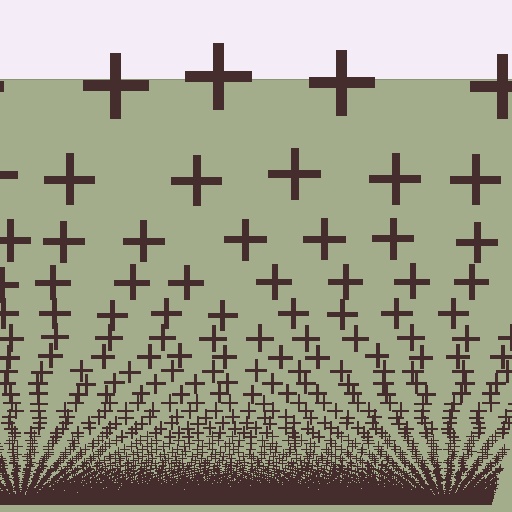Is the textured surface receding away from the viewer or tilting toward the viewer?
The surface appears to tilt toward the viewer. Texture elements get larger and sparser toward the top.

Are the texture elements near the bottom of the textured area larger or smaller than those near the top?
Smaller. The gradient is inverted — elements near the bottom are smaller and denser.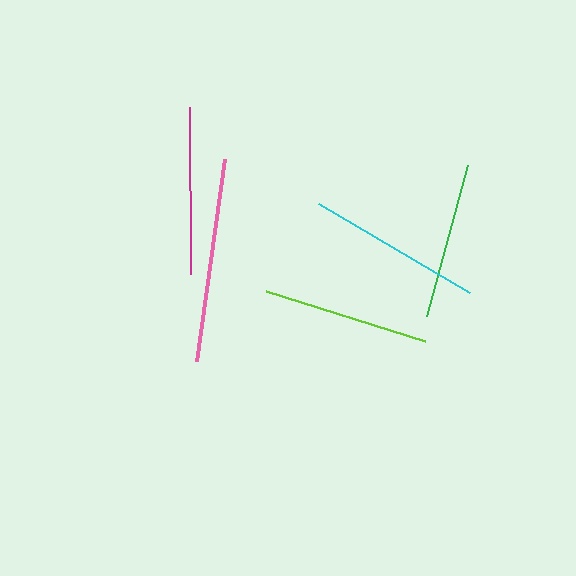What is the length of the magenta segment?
The magenta segment is approximately 168 pixels long.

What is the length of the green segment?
The green segment is approximately 157 pixels long.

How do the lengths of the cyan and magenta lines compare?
The cyan and magenta lines are approximately the same length.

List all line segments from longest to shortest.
From longest to shortest: pink, cyan, magenta, lime, green.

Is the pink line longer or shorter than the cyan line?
The pink line is longer than the cyan line.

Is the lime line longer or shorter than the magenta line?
The magenta line is longer than the lime line.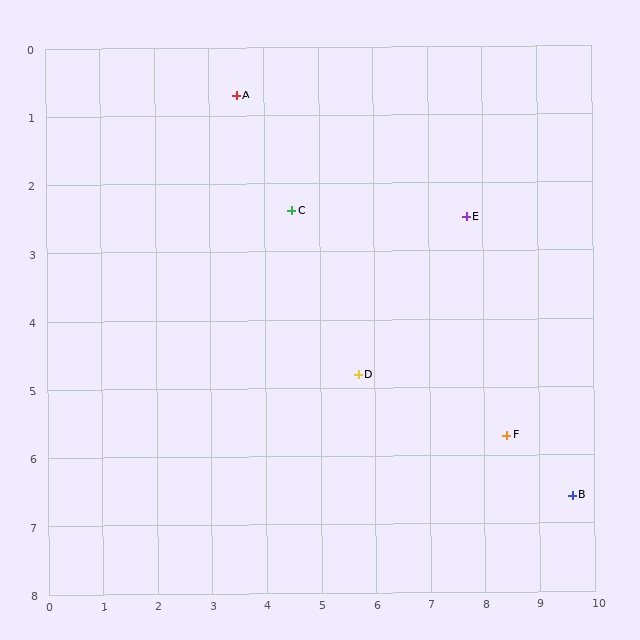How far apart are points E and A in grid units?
Points E and A are about 4.6 grid units apart.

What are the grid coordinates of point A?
Point A is at approximately (3.5, 0.7).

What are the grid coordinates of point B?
Point B is at approximately (9.6, 6.6).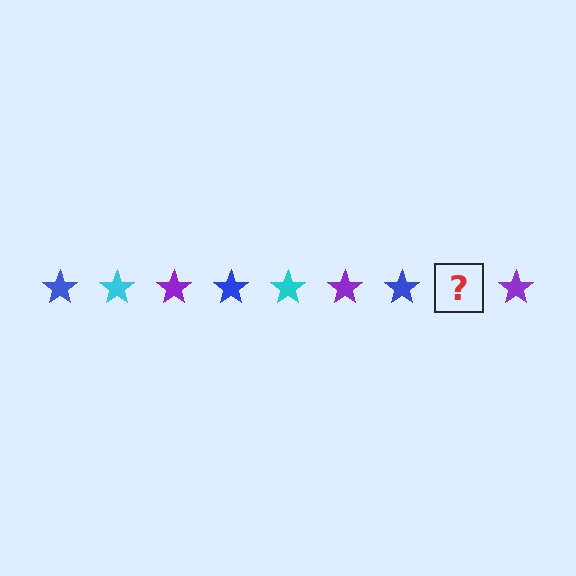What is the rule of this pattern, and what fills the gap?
The rule is that the pattern cycles through blue, cyan, purple stars. The gap should be filled with a cyan star.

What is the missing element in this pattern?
The missing element is a cyan star.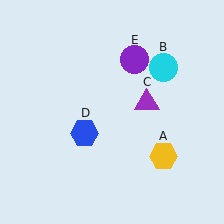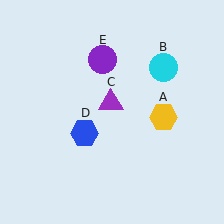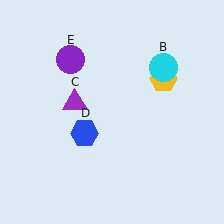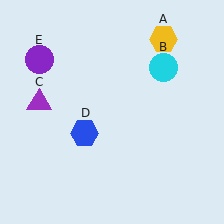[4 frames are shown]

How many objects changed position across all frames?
3 objects changed position: yellow hexagon (object A), purple triangle (object C), purple circle (object E).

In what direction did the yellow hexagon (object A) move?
The yellow hexagon (object A) moved up.